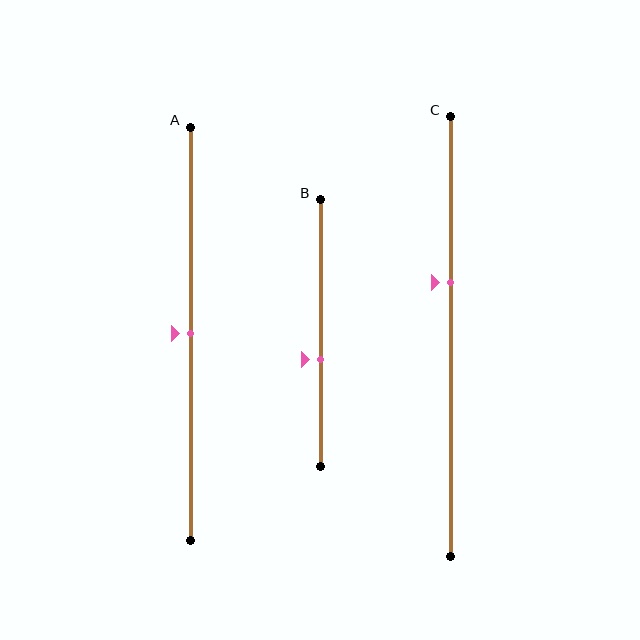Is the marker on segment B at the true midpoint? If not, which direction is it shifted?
No, the marker on segment B is shifted downward by about 10% of the segment length.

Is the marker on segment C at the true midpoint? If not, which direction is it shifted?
No, the marker on segment C is shifted upward by about 12% of the segment length.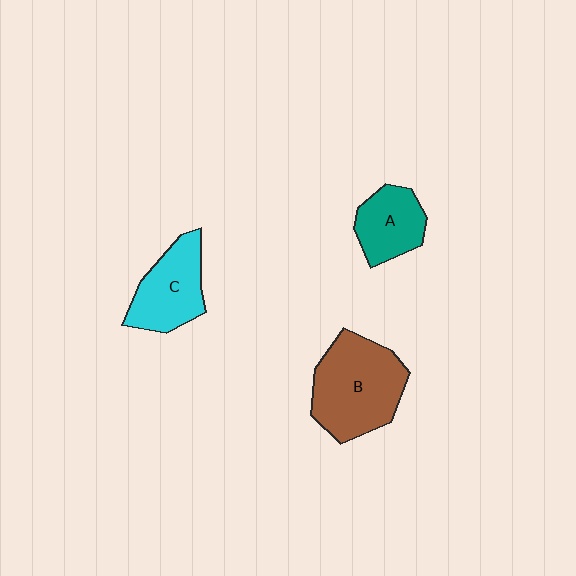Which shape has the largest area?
Shape B (brown).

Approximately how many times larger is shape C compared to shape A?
Approximately 1.3 times.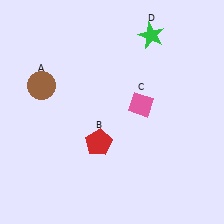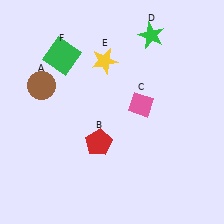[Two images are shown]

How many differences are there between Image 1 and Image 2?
There are 2 differences between the two images.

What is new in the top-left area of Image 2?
A green square (F) was added in the top-left area of Image 2.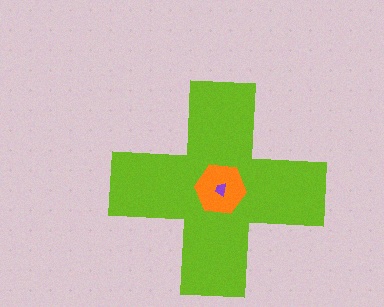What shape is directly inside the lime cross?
The orange hexagon.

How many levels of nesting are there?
3.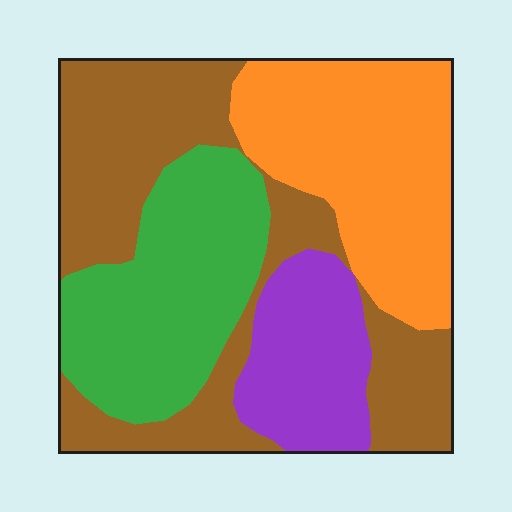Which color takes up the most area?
Brown, at roughly 35%.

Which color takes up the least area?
Purple, at roughly 15%.